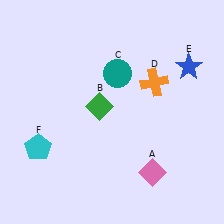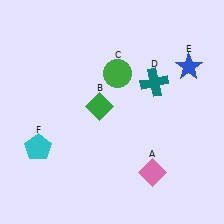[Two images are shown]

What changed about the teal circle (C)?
In Image 1, C is teal. In Image 2, it changed to green.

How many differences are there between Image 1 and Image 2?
There are 2 differences between the two images.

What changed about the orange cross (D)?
In Image 1, D is orange. In Image 2, it changed to teal.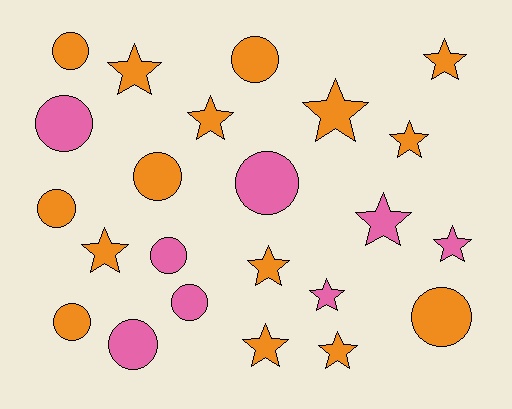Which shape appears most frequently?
Star, with 12 objects.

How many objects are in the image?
There are 23 objects.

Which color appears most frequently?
Orange, with 15 objects.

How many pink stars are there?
There are 3 pink stars.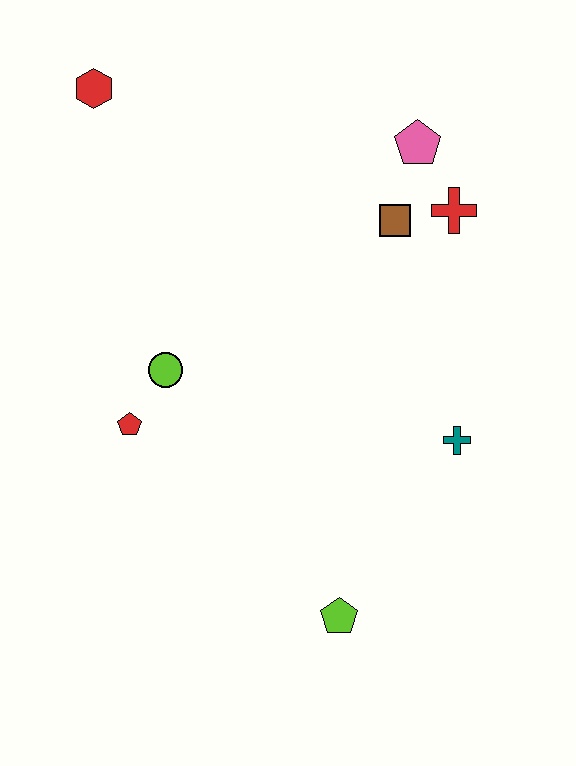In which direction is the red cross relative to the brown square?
The red cross is to the right of the brown square.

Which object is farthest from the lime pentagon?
The red hexagon is farthest from the lime pentagon.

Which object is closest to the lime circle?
The red pentagon is closest to the lime circle.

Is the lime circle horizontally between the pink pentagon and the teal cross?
No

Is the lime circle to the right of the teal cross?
No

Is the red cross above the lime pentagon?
Yes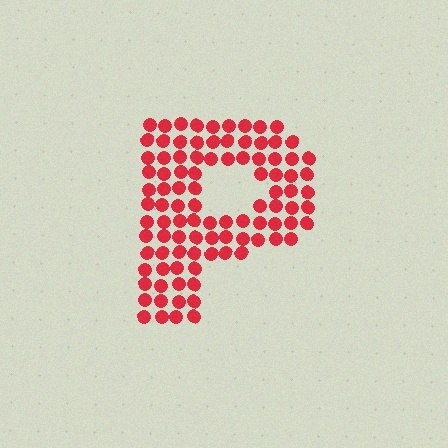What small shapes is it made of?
It is made of small circles.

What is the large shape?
The large shape is the letter P.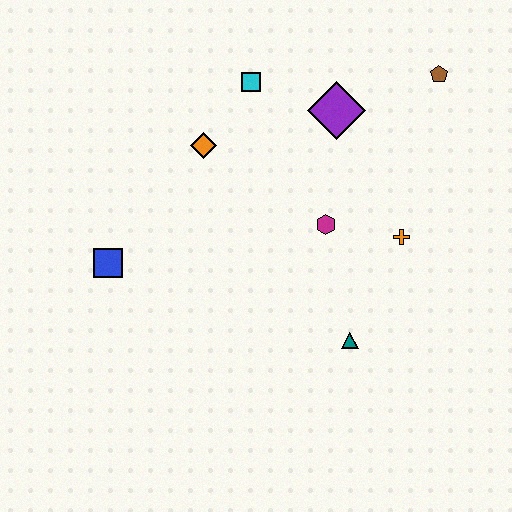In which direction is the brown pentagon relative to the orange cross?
The brown pentagon is above the orange cross.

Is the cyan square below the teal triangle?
No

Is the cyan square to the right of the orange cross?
No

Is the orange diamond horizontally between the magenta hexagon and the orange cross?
No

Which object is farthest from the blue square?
The brown pentagon is farthest from the blue square.